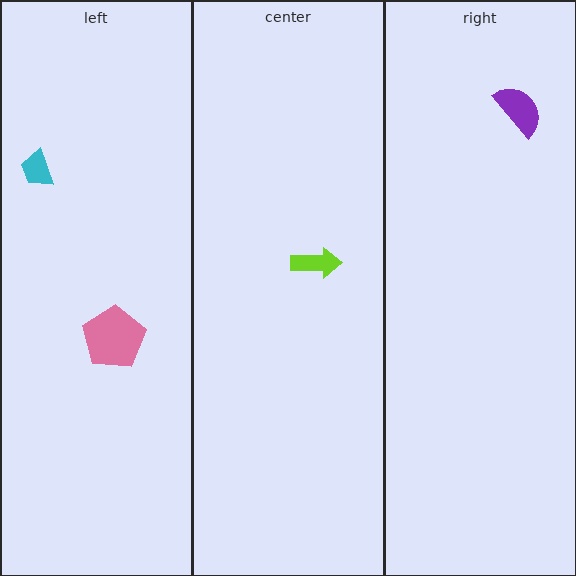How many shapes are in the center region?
1.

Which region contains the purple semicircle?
The right region.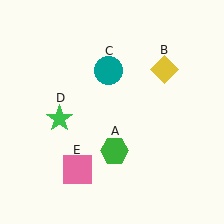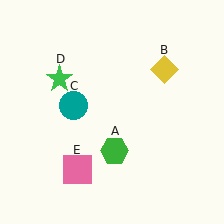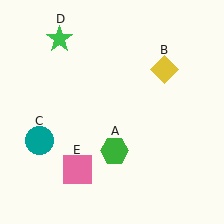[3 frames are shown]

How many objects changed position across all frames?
2 objects changed position: teal circle (object C), green star (object D).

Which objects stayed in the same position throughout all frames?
Green hexagon (object A) and yellow diamond (object B) and pink square (object E) remained stationary.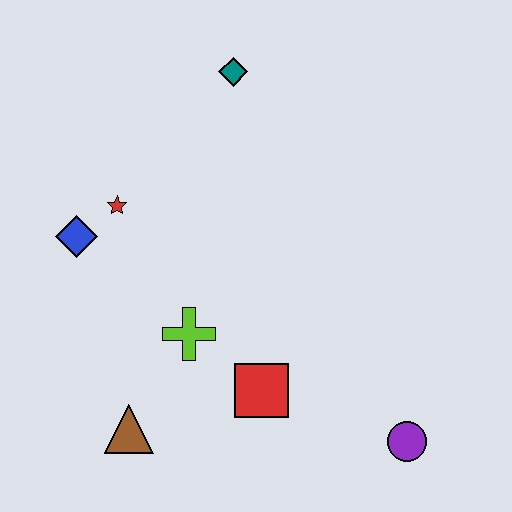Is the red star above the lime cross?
Yes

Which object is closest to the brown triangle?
The lime cross is closest to the brown triangle.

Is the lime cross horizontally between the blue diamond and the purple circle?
Yes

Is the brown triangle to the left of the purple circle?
Yes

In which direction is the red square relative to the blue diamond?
The red square is to the right of the blue diamond.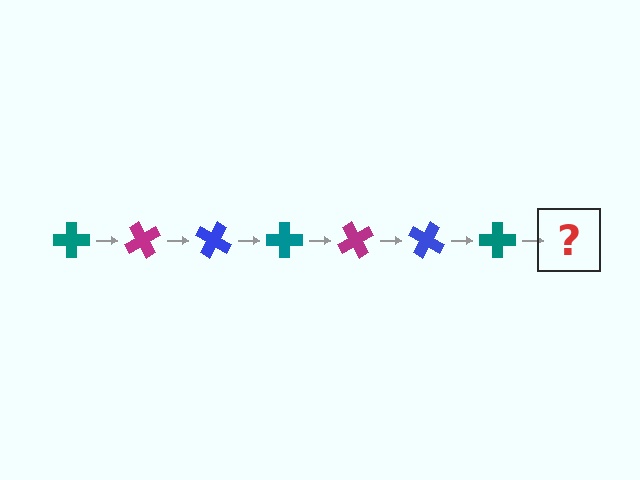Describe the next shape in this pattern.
It should be a magenta cross, rotated 420 degrees from the start.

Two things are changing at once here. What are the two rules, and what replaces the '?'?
The two rules are that it rotates 60 degrees each step and the color cycles through teal, magenta, and blue. The '?' should be a magenta cross, rotated 420 degrees from the start.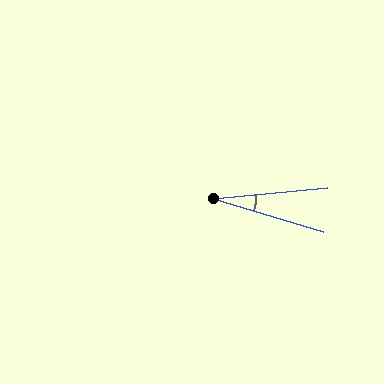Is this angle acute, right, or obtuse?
It is acute.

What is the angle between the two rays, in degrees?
Approximately 22 degrees.